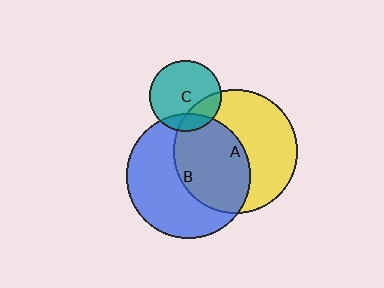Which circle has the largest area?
Circle B (blue).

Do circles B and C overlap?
Yes.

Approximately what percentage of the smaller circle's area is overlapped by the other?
Approximately 15%.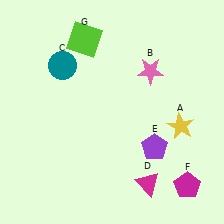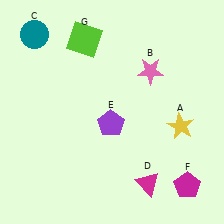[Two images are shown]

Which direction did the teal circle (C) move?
The teal circle (C) moved up.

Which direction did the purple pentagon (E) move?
The purple pentagon (E) moved left.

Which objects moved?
The objects that moved are: the teal circle (C), the purple pentagon (E).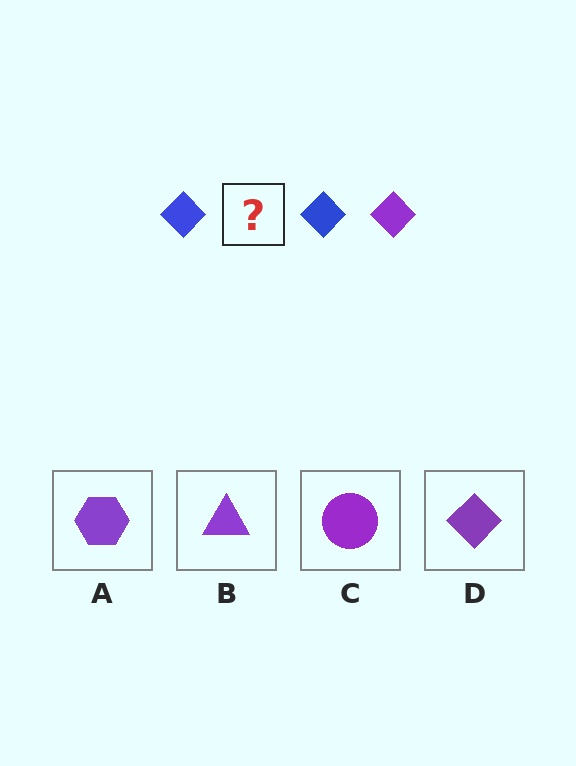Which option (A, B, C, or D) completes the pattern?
D.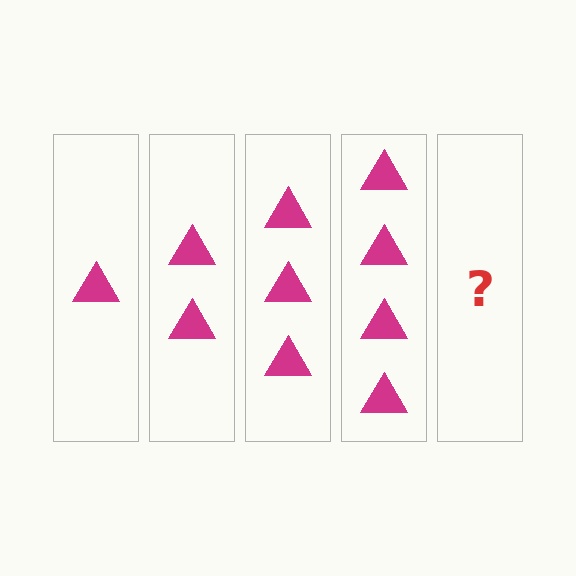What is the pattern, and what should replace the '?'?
The pattern is that each step adds one more triangle. The '?' should be 5 triangles.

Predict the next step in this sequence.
The next step is 5 triangles.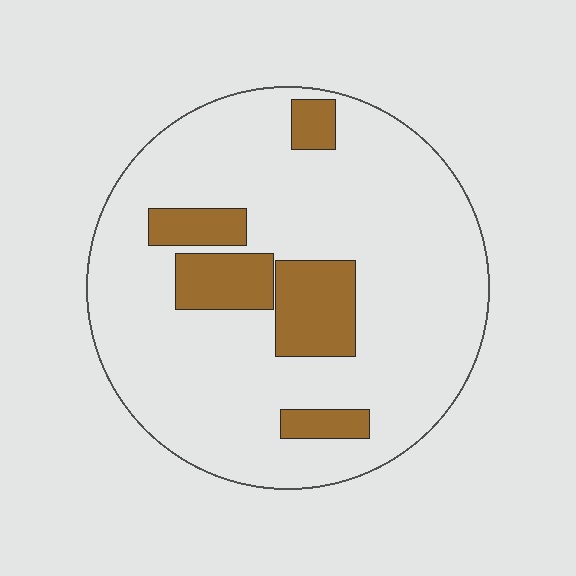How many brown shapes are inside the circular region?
5.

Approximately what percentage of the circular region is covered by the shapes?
Approximately 15%.